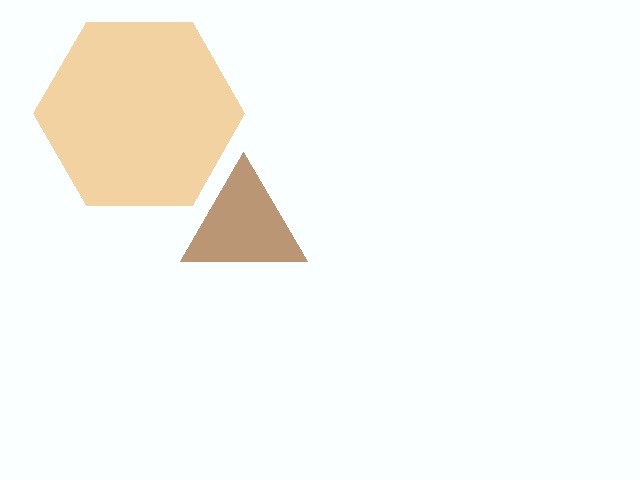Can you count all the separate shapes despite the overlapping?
Yes, there are 2 separate shapes.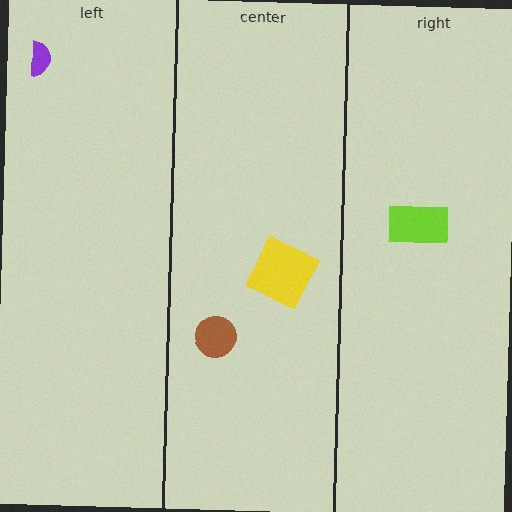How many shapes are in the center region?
2.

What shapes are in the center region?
The brown circle, the yellow square.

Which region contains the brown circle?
The center region.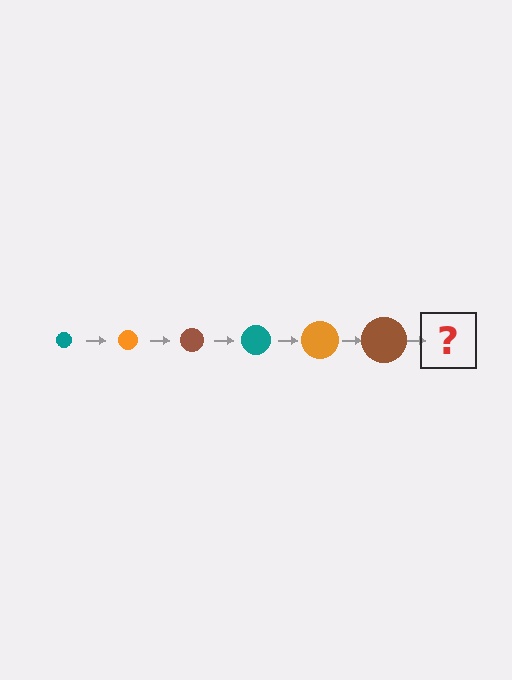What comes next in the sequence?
The next element should be a teal circle, larger than the previous one.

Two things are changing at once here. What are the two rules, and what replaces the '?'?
The two rules are that the circle grows larger each step and the color cycles through teal, orange, and brown. The '?' should be a teal circle, larger than the previous one.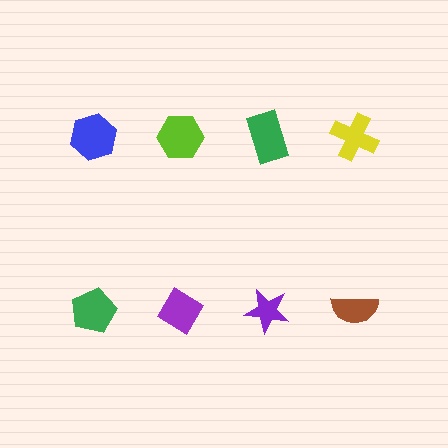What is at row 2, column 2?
A purple diamond.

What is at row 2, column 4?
A brown semicircle.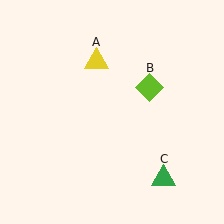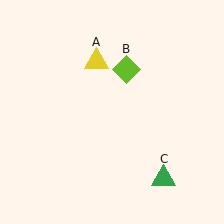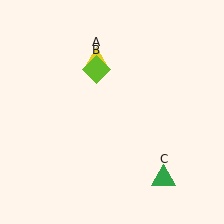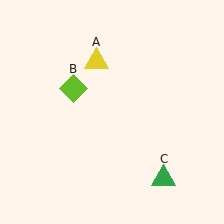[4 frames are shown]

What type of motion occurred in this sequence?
The lime diamond (object B) rotated counterclockwise around the center of the scene.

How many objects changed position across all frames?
1 object changed position: lime diamond (object B).